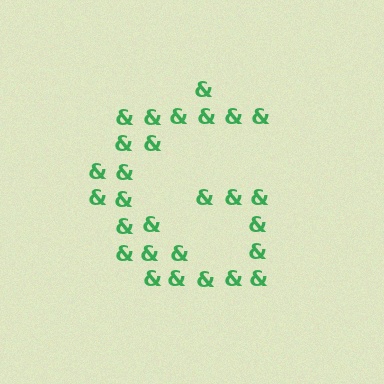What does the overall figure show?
The overall figure shows the letter G.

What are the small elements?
The small elements are ampersands.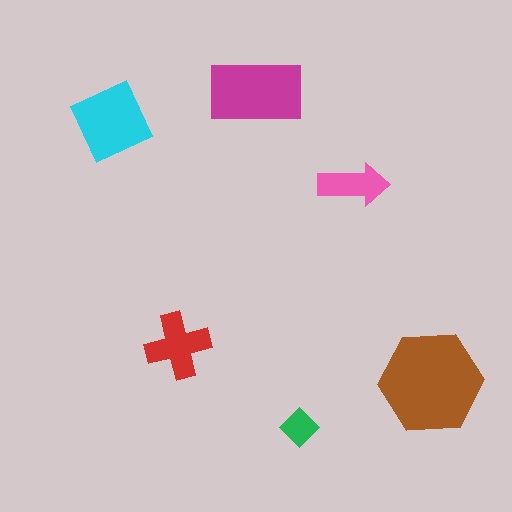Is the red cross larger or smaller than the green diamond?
Larger.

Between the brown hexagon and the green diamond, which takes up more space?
The brown hexagon.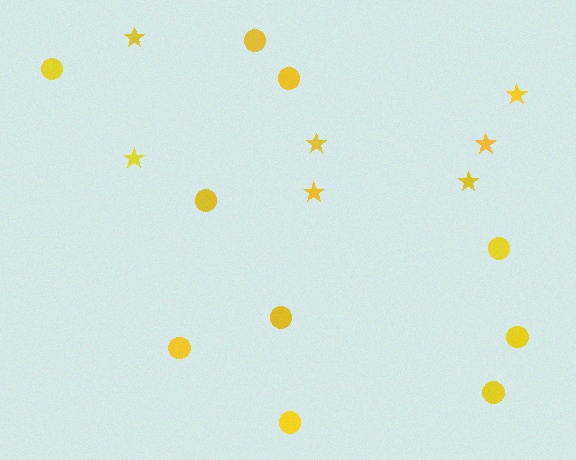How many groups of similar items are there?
There are 2 groups: one group of circles (10) and one group of stars (7).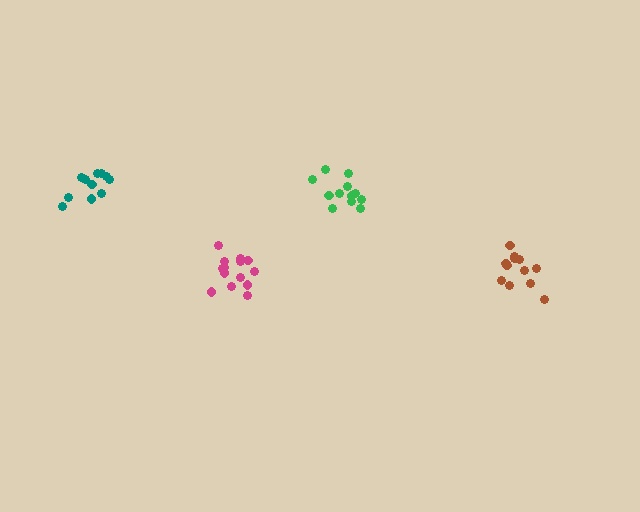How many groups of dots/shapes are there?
There are 4 groups.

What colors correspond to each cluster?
The clusters are colored: green, magenta, brown, teal.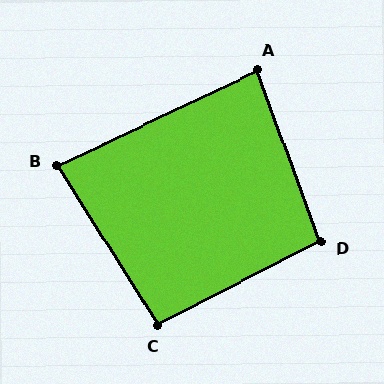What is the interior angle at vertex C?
Approximately 95 degrees (obtuse).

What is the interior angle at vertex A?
Approximately 85 degrees (acute).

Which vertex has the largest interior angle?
D, at approximately 97 degrees.